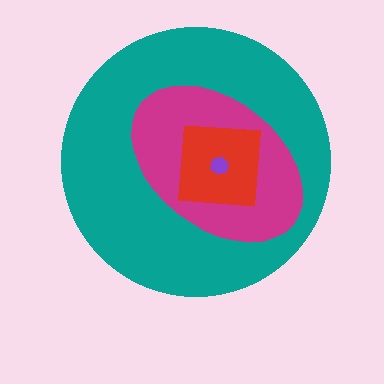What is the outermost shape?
The teal circle.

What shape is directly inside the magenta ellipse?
The red square.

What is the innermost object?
The purple hexagon.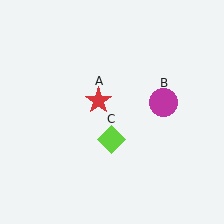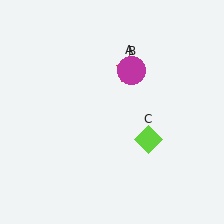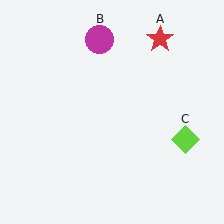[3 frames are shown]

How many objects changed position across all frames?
3 objects changed position: red star (object A), magenta circle (object B), lime diamond (object C).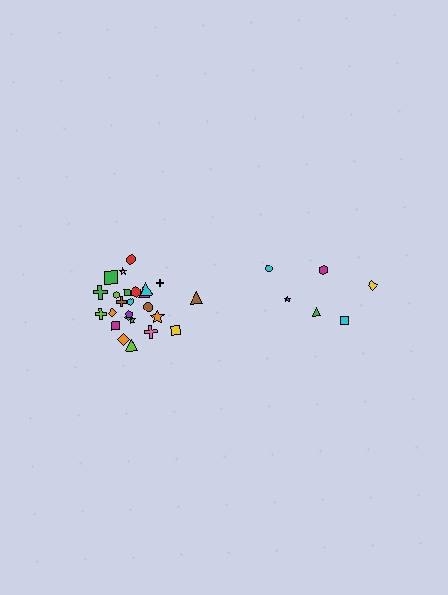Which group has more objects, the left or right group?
The left group.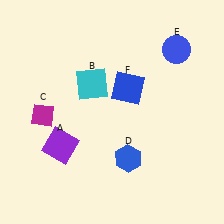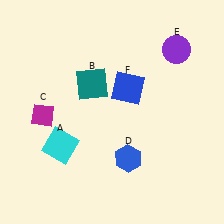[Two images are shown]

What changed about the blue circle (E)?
In Image 1, E is blue. In Image 2, it changed to purple.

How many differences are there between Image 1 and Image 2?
There are 3 differences between the two images.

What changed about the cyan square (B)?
In Image 1, B is cyan. In Image 2, it changed to teal.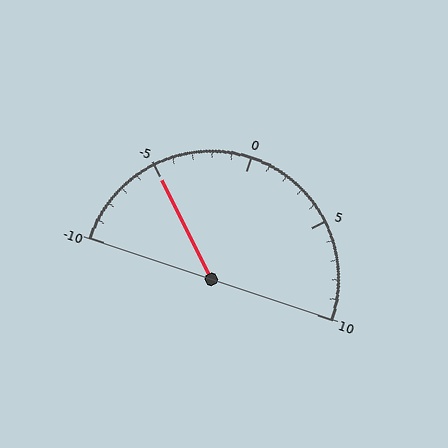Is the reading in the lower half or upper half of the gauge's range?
The reading is in the lower half of the range (-10 to 10).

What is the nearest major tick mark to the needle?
The nearest major tick mark is -5.